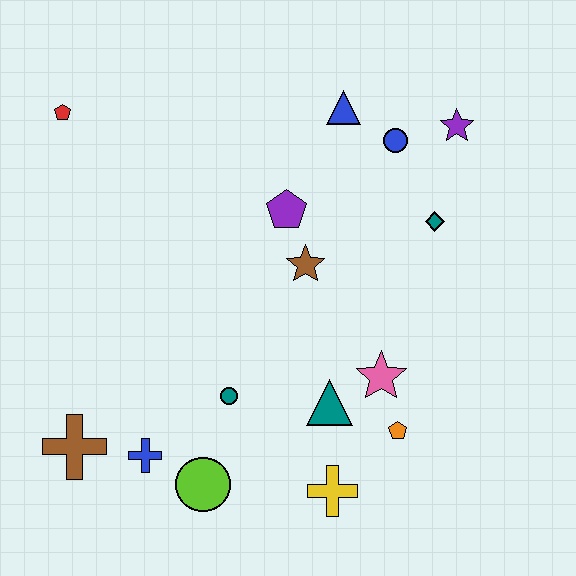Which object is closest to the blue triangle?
The blue circle is closest to the blue triangle.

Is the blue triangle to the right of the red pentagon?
Yes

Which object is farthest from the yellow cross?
The red pentagon is farthest from the yellow cross.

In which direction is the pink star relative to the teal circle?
The pink star is to the right of the teal circle.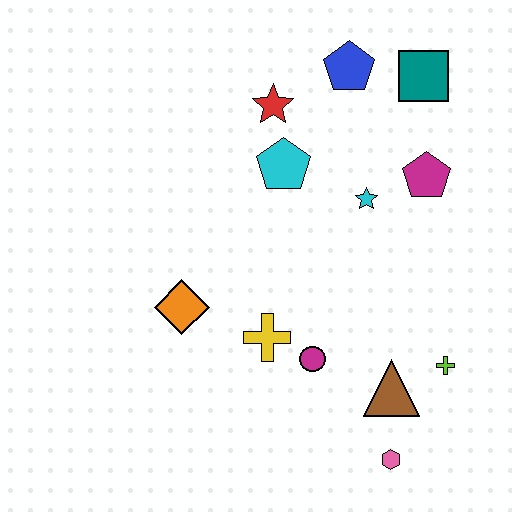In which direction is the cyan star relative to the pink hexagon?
The cyan star is above the pink hexagon.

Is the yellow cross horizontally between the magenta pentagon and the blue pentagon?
No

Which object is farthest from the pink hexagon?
The blue pentagon is farthest from the pink hexagon.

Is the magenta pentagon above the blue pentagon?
No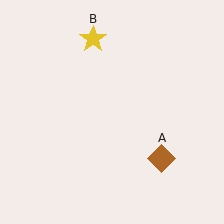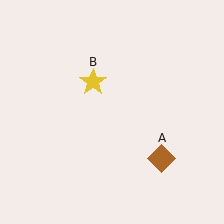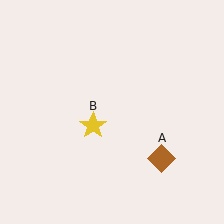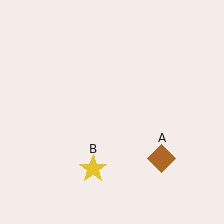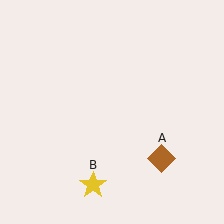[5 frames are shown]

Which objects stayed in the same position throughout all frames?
Brown diamond (object A) remained stationary.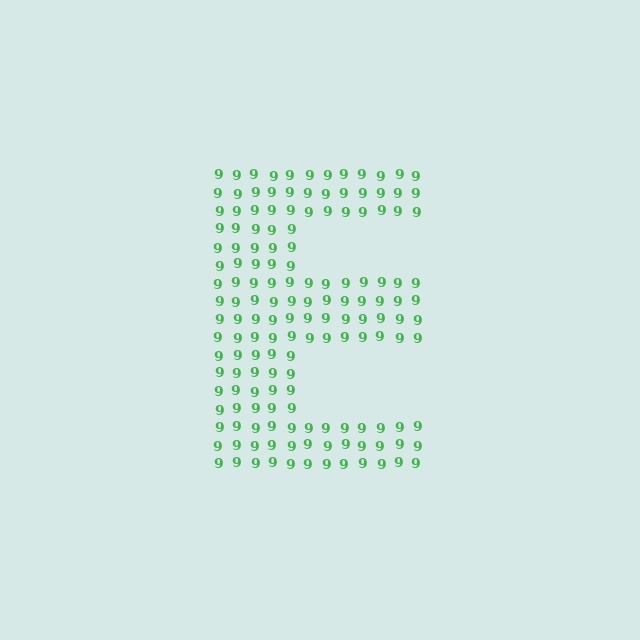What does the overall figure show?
The overall figure shows the letter E.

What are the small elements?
The small elements are digit 9's.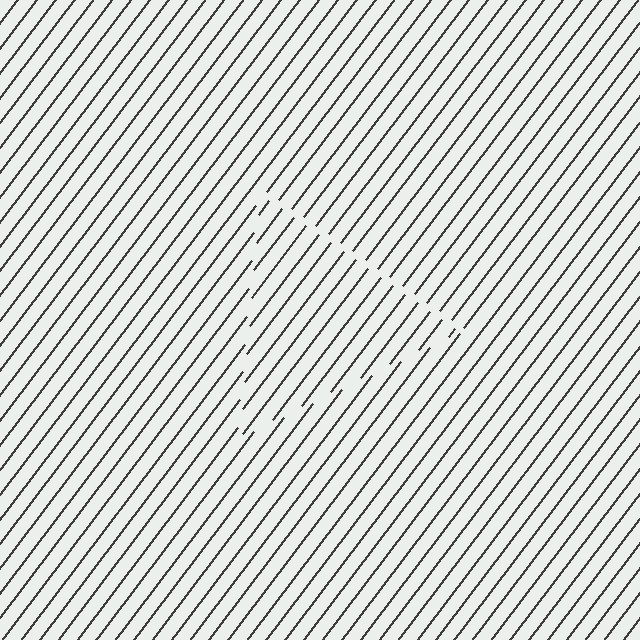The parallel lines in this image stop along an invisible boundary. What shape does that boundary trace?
An illusory triangle. The interior of the shape contains the same grating, shifted by half a period — the contour is defined by the phase discontinuity where line-ends from the inner and outer gratings abut.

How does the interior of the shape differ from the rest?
The interior of the shape contains the same grating, shifted by half a period — the contour is defined by the phase discontinuity where line-ends from the inner and outer gratings abut.